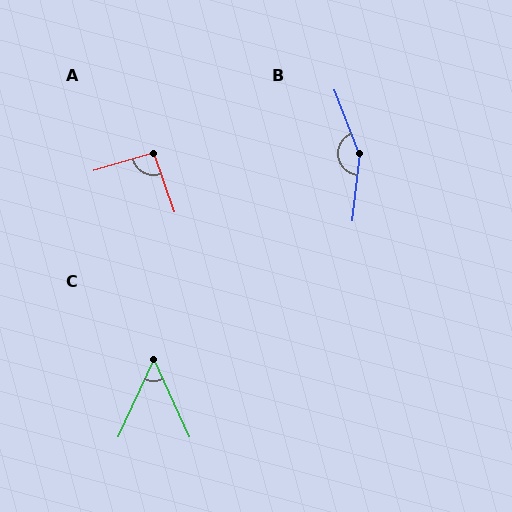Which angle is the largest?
B, at approximately 152 degrees.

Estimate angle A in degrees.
Approximately 93 degrees.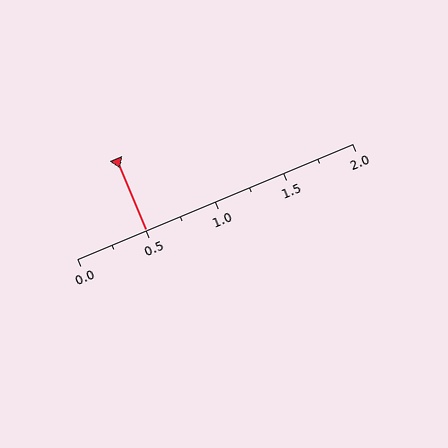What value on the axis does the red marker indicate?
The marker indicates approximately 0.5.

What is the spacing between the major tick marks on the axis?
The major ticks are spaced 0.5 apart.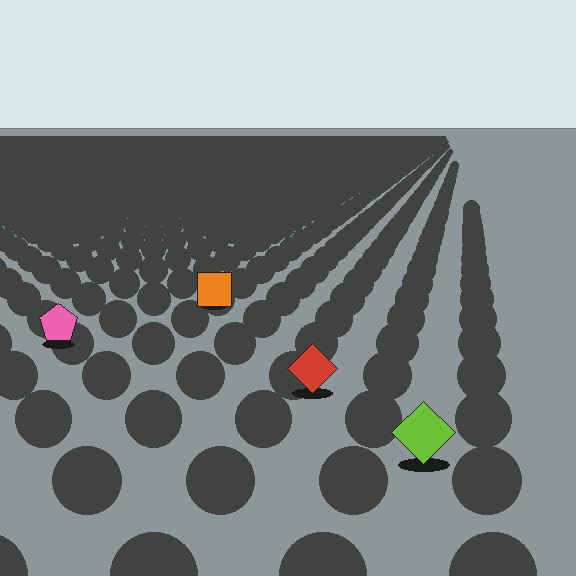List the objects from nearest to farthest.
From nearest to farthest: the lime diamond, the red diamond, the pink pentagon, the orange square.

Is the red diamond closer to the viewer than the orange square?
Yes. The red diamond is closer — you can tell from the texture gradient: the ground texture is coarser near it.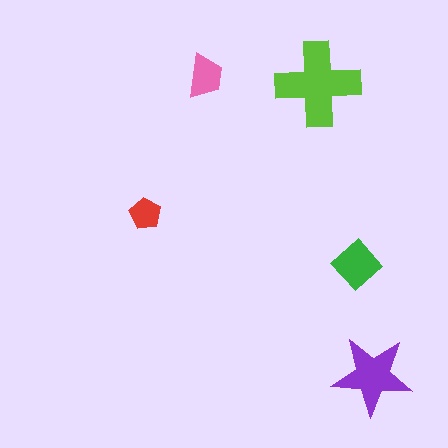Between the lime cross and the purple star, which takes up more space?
The lime cross.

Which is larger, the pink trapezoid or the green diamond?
The green diamond.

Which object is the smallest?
The red pentagon.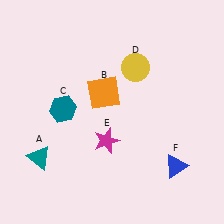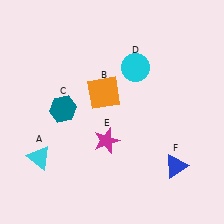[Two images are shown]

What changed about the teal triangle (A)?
In Image 1, A is teal. In Image 2, it changed to cyan.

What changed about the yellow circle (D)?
In Image 1, D is yellow. In Image 2, it changed to cyan.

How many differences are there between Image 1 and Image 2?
There are 2 differences between the two images.